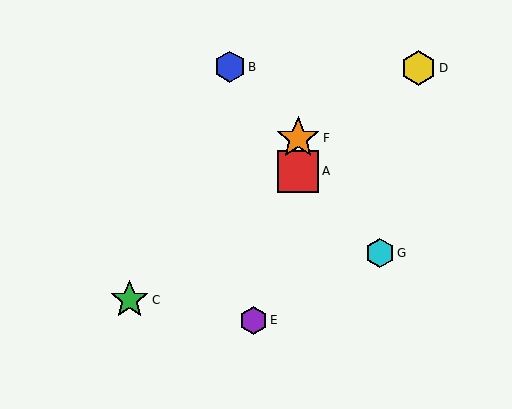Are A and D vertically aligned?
No, A is at x≈298 and D is at x≈419.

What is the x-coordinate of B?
Object B is at x≈230.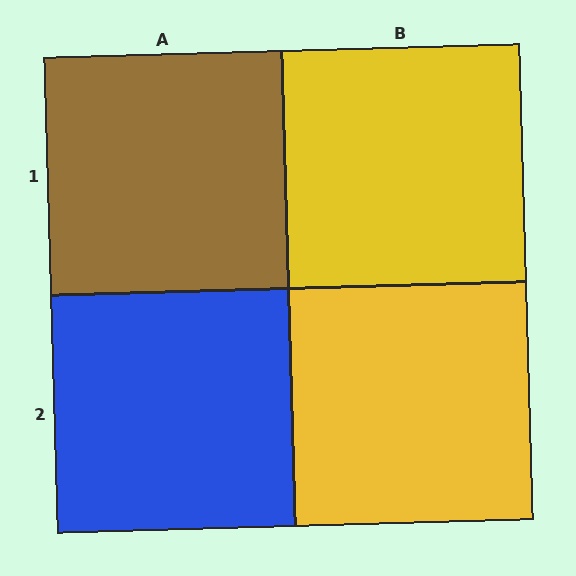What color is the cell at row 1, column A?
Brown.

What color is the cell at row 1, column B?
Yellow.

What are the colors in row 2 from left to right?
Blue, yellow.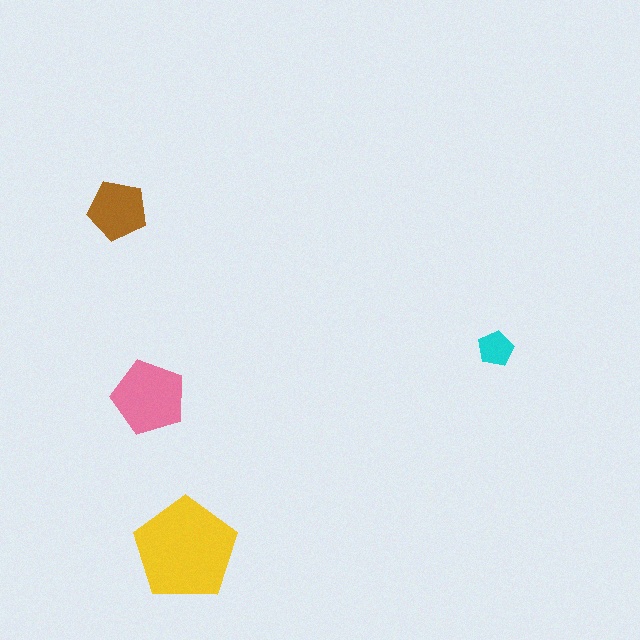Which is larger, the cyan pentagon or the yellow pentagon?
The yellow one.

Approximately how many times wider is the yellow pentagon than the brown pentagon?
About 1.5 times wider.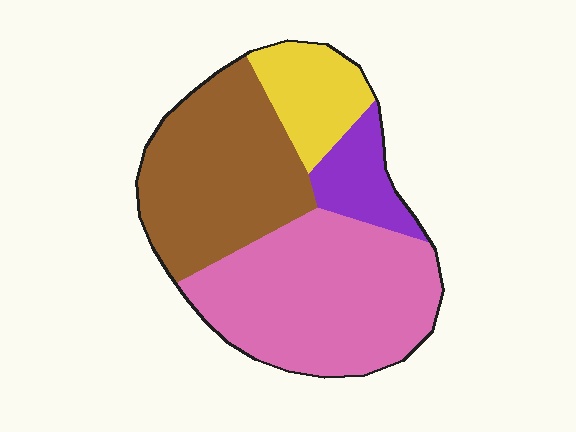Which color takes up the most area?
Pink, at roughly 40%.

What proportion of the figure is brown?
Brown covers around 35% of the figure.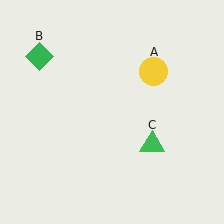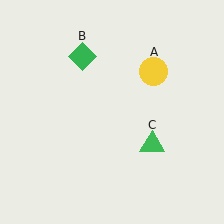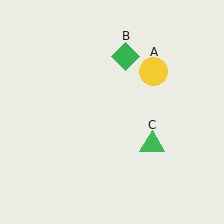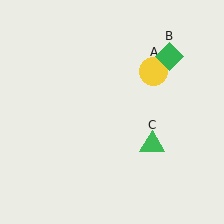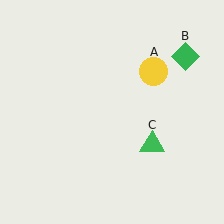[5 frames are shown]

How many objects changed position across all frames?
1 object changed position: green diamond (object B).